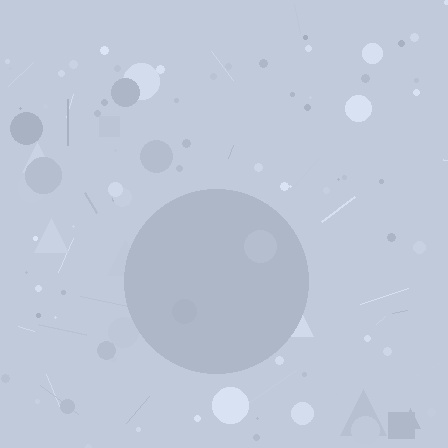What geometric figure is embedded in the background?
A circle is embedded in the background.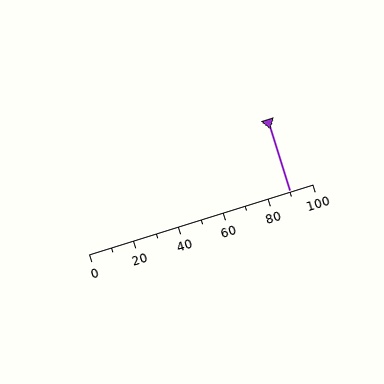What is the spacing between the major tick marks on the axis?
The major ticks are spaced 20 apart.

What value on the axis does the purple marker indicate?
The marker indicates approximately 90.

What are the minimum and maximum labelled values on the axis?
The axis runs from 0 to 100.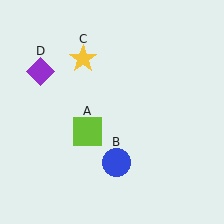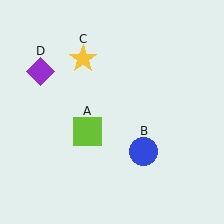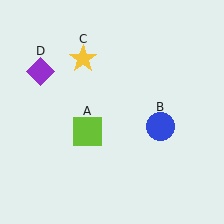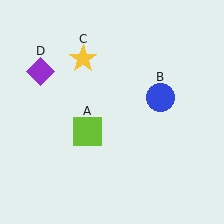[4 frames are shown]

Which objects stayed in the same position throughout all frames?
Lime square (object A) and yellow star (object C) and purple diamond (object D) remained stationary.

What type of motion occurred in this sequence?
The blue circle (object B) rotated counterclockwise around the center of the scene.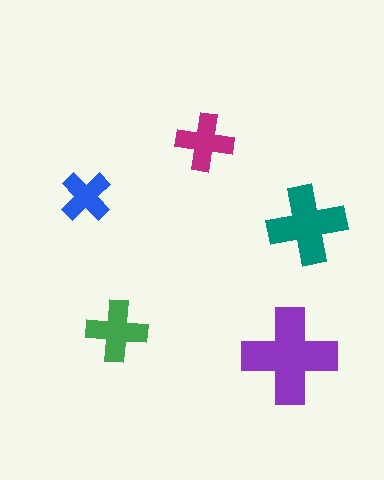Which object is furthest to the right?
The teal cross is rightmost.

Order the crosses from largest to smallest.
the purple one, the teal one, the green one, the magenta one, the blue one.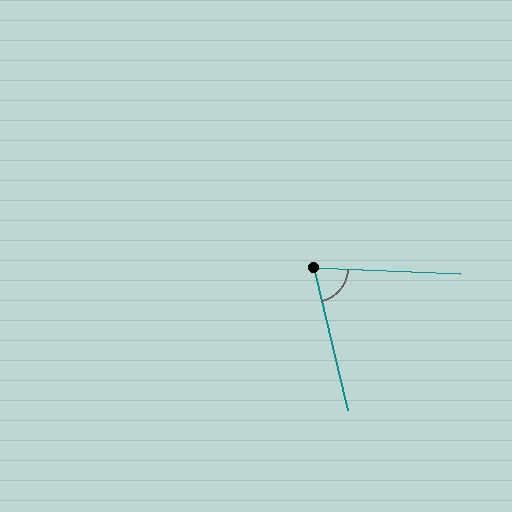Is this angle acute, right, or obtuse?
It is acute.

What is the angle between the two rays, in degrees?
Approximately 74 degrees.